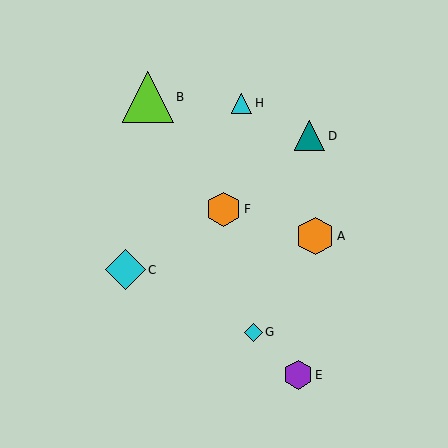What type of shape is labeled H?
Shape H is a cyan triangle.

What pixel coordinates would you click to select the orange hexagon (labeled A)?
Click at (315, 236) to select the orange hexagon A.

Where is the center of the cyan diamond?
The center of the cyan diamond is at (253, 332).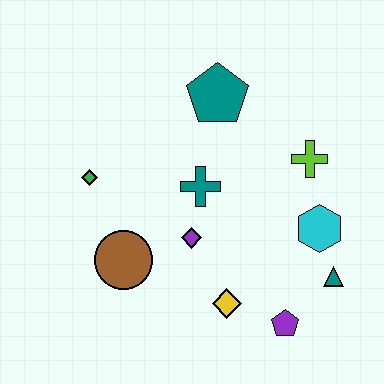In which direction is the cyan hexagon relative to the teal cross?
The cyan hexagon is to the right of the teal cross.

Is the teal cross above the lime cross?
No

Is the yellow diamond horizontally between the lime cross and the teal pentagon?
Yes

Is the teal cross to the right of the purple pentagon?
No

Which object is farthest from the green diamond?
The teal triangle is farthest from the green diamond.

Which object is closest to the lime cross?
The cyan hexagon is closest to the lime cross.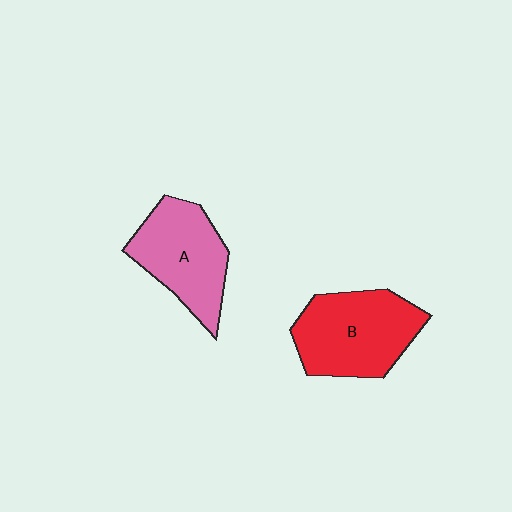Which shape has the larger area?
Shape B (red).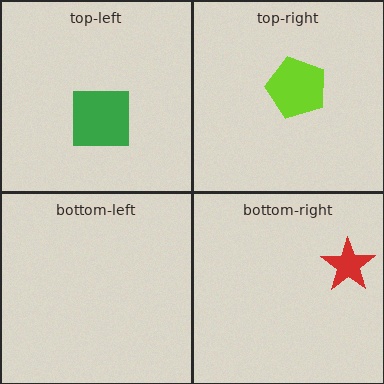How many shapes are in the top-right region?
1.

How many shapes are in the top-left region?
1.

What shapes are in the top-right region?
The lime pentagon.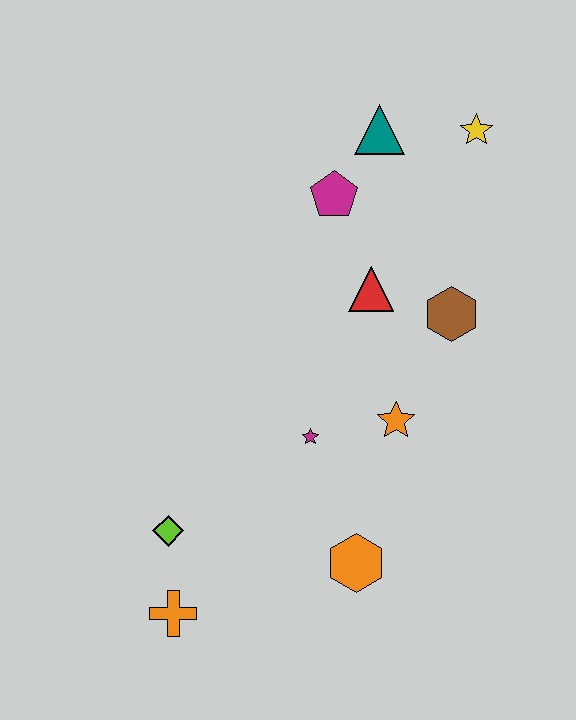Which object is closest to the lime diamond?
The orange cross is closest to the lime diamond.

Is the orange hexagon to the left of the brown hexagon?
Yes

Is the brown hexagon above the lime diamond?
Yes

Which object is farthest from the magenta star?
The yellow star is farthest from the magenta star.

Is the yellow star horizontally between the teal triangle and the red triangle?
No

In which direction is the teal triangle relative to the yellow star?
The teal triangle is to the left of the yellow star.